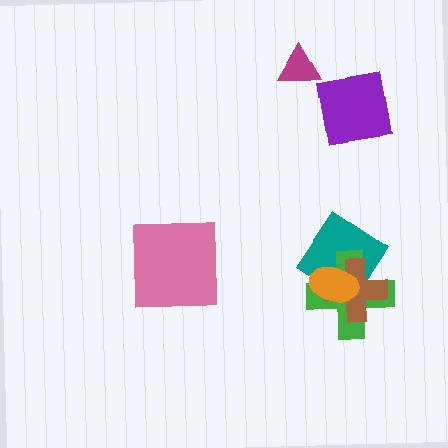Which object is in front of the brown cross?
The orange ellipse is in front of the brown cross.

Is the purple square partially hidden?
No, no other shape covers it.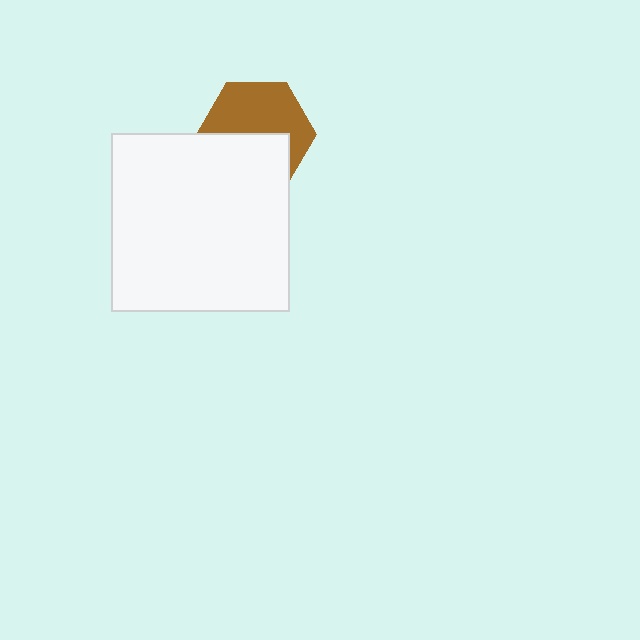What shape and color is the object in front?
The object in front is a white square.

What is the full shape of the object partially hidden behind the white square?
The partially hidden object is a brown hexagon.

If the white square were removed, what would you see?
You would see the complete brown hexagon.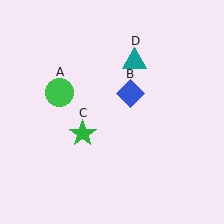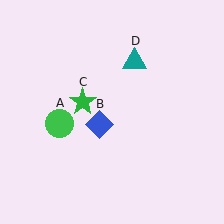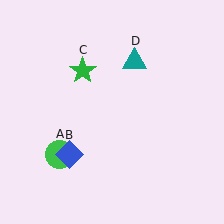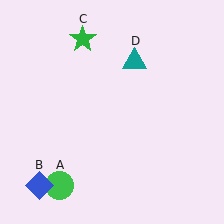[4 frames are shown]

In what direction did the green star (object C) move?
The green star (object C) moved up.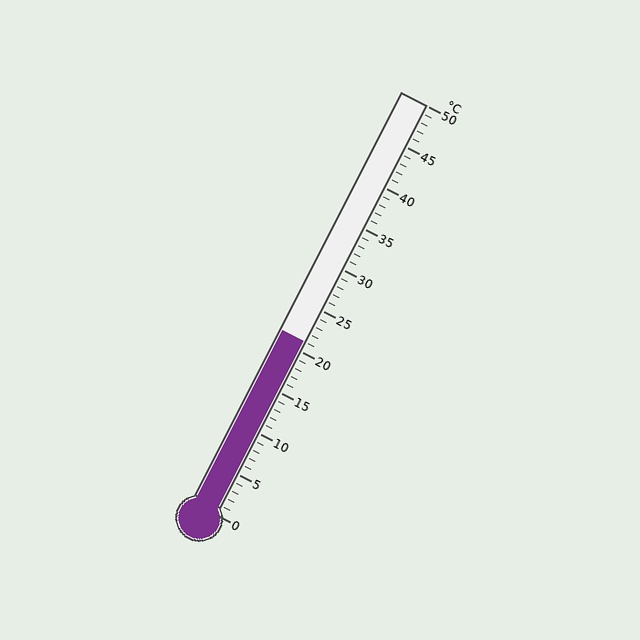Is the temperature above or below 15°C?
The temperature is above 15°C.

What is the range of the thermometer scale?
The thermometer scale ranges from 0°C to 50°C.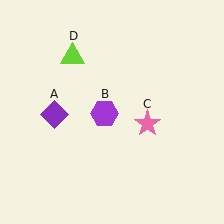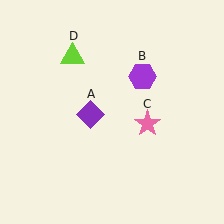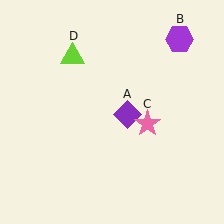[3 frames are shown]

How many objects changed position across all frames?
2 objects changed position: purple diamond (object A), purple hexagon (object B).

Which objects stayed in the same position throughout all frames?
Pink star (object C) and lime triangle (object D) remained stationary.